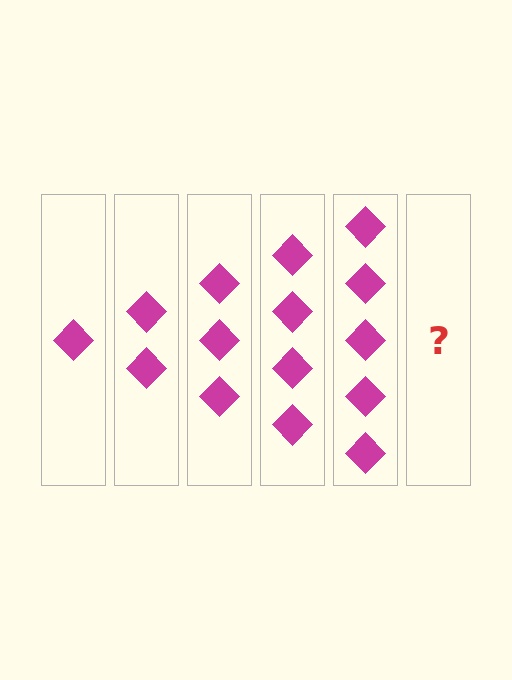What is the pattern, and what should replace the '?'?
The pattern is that each step adds one more diamond. The '?' should be 6 diamonds.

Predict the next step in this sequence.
The next step is 6 diamonds.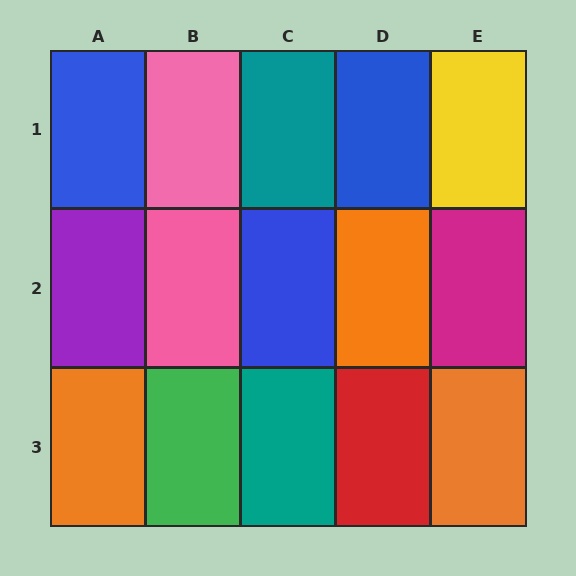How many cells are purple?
1 cell is purple.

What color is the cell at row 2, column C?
Blue.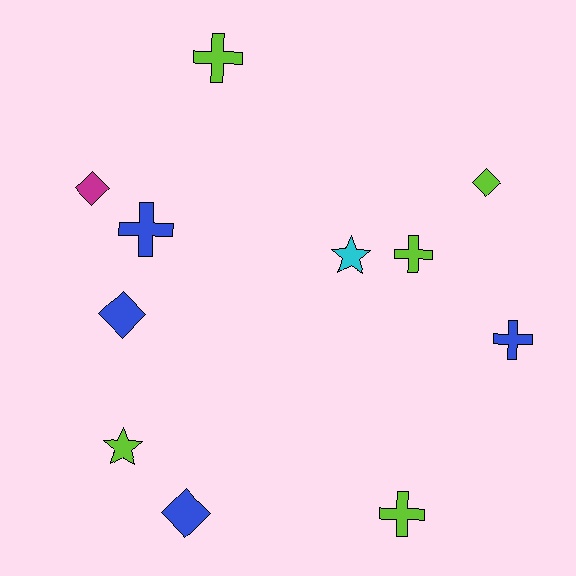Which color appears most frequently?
Lime, with 5 objects.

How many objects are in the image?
There are 11 objects.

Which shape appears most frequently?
Cross, with 5 objects.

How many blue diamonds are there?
There are 2 blue diamonds.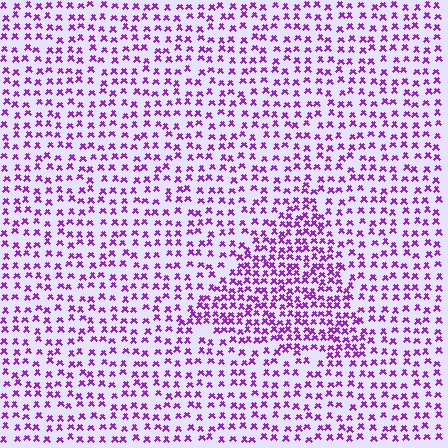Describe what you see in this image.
The image contains small purple elements arranged at two different densities. A triangle-shaped region is visible where the elements are more densely packed than the surrounding area.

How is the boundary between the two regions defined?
The boundary is defined by a change in element density (approximately 1.8x ratio). All elements are the same color, size, and shape.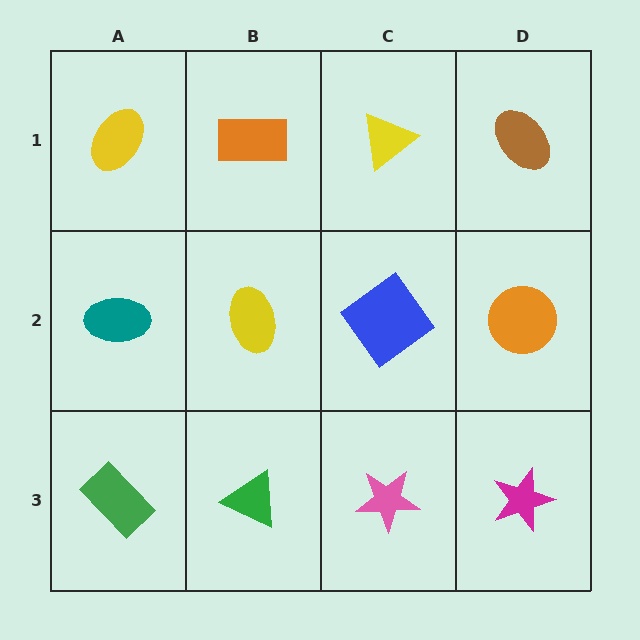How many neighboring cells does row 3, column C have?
3.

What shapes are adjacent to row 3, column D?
An orange circle (row 2, column D), a pink star (row 3, column C).